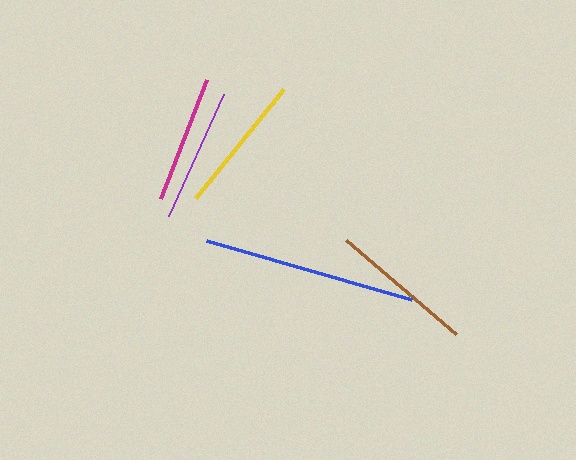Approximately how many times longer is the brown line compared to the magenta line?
The brown line is approximately 1.1 times the length of the magenta line.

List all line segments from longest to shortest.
From longest to shortest: blue, brown, yellow, purple, magenta.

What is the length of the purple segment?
The purple segment is approximately 133 pixels long.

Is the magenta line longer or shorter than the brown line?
The brown line is longer than the magenta line.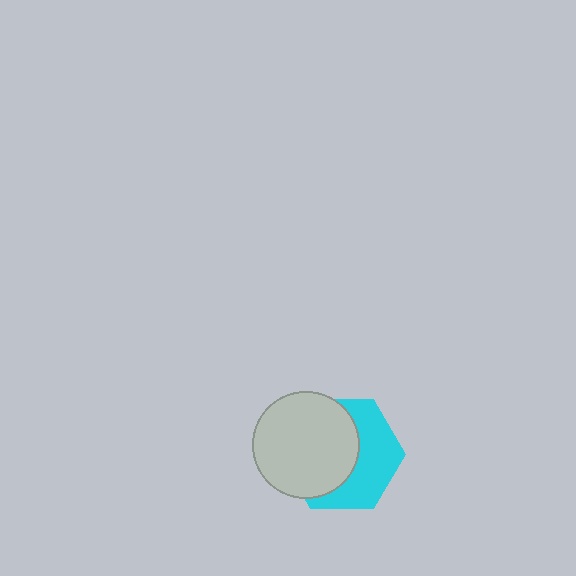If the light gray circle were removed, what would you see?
You would see the complete cyan hexagon.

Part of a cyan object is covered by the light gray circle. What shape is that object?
It is a hexagon.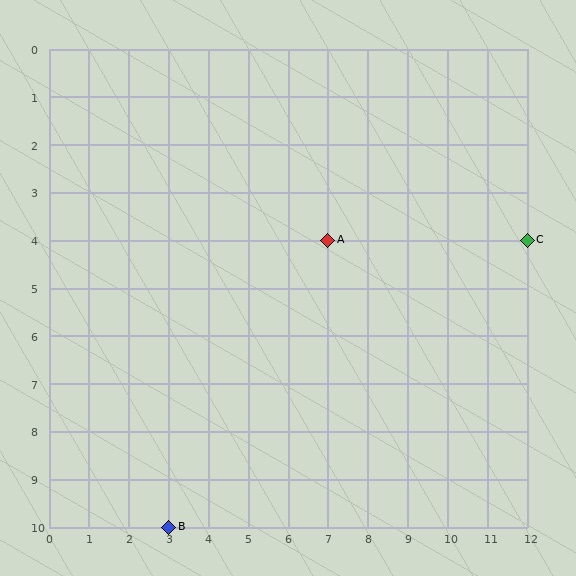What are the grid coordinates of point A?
Point A is at grid coordinates (7, 4).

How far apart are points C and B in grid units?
Points C and B are 9 columns and 6 rows apart (about 10.8 grid units diagonally).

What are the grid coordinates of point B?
Point B is at grid coordinates (3, 10).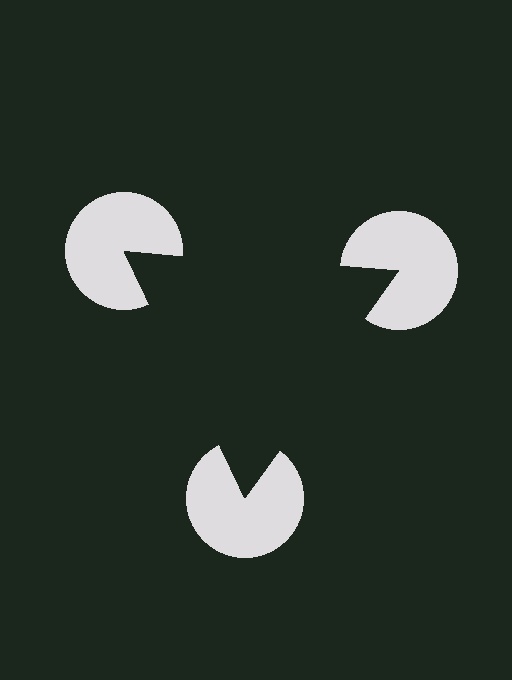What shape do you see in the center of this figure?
An illusory triangle — its edges are inferred from the aligned wedge cuts in the pac-man discs, not physically drawn.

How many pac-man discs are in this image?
There are 3 — one at each vertex of the illusory triangle.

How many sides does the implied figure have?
3 sides.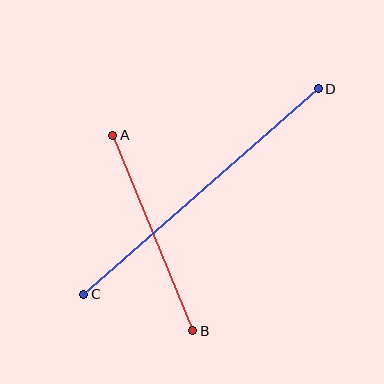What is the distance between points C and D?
The distance is approximately 312 pixels.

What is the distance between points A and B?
The distance is approximately 211 pixels.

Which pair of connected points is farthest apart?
Points C and D are farthest apart.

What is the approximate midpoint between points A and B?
The midpoint is at approximately (153, 233) pixels.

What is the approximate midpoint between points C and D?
The midpoint is at approximately (201, 192) pixels.